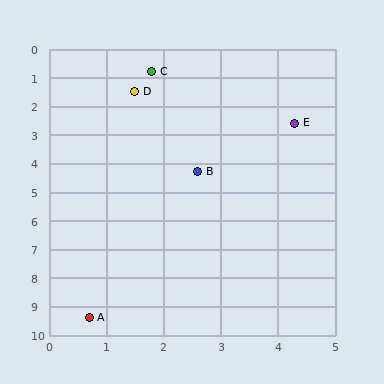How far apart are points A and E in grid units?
Points A and E are about 7.7 grid units apart.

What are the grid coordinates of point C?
Point C is at approximately (1.8, 0.8).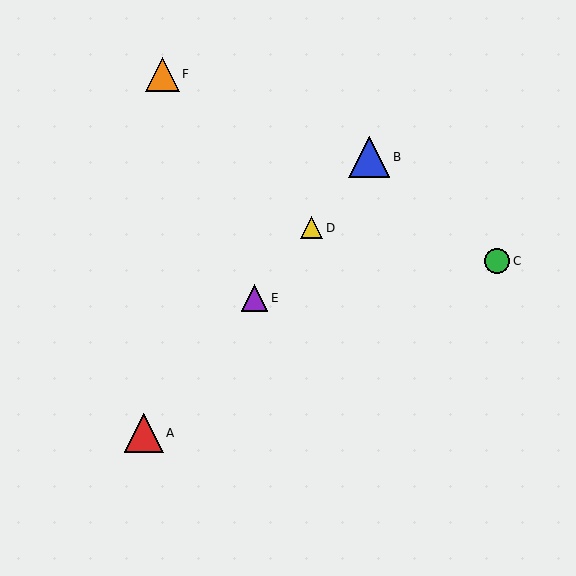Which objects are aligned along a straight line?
Objects A, B, D, E are aligned along a straight line.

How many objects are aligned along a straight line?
4 objects (A, B, D, E) are aligned along a straight line.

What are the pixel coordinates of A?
Object A is at (144, 433).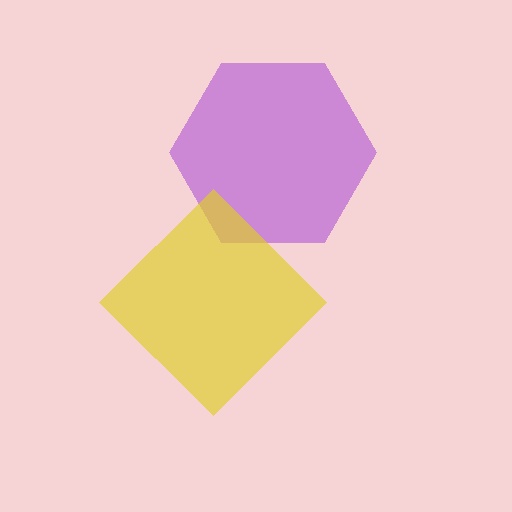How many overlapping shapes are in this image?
There are 2 overlapping shapes in the image.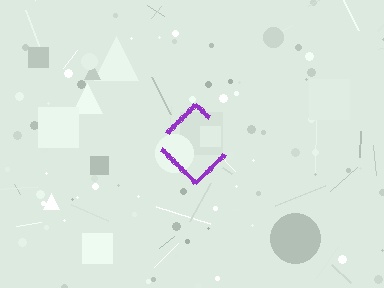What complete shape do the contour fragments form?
The contour fragments form a diamond.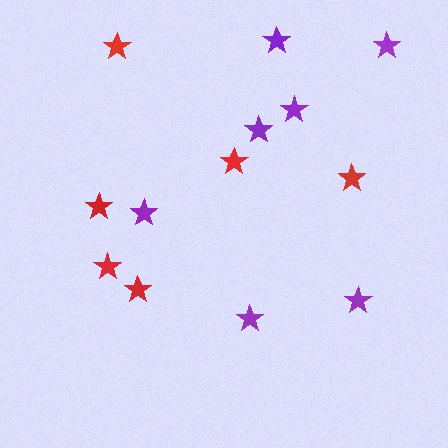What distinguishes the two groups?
There are 2 groups: one group of purple stars (7) and one group of red stars (6).